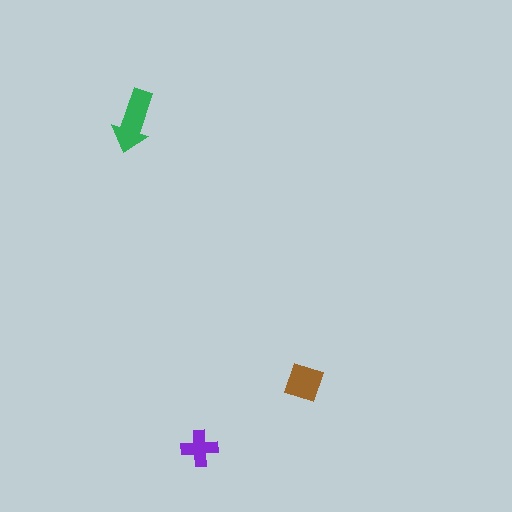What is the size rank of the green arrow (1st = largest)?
1st.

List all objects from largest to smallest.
The green arrow, the brown square, the purple cross.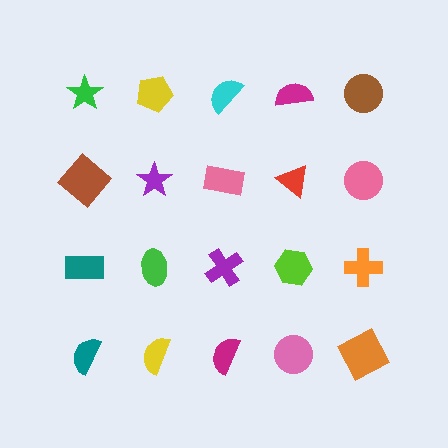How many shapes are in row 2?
5 shapes.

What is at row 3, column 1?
A teal rectangle.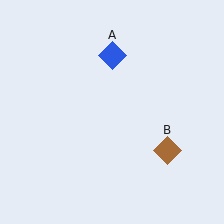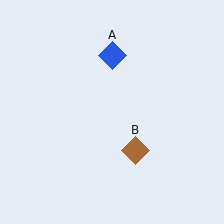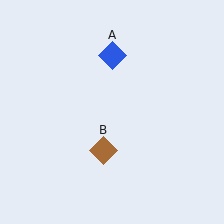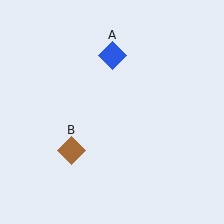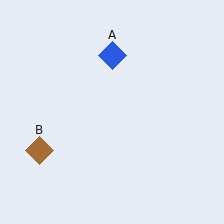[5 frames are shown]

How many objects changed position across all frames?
1 object changed position: brown diamond (object B).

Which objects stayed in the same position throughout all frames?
Blue diamond (object A) remained stationary.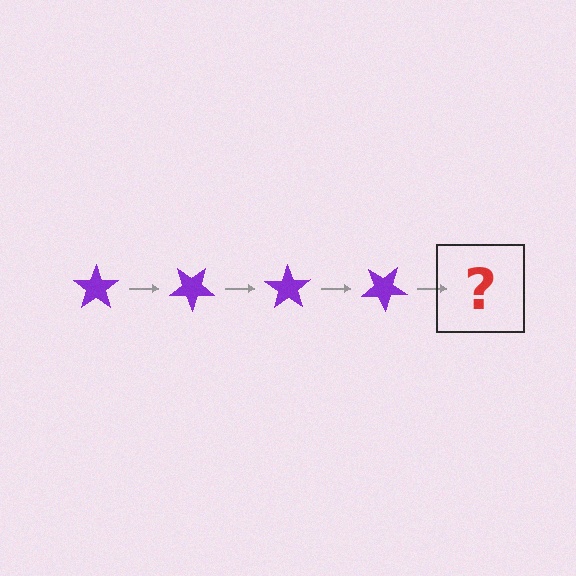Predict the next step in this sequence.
The next step is a purple star rotated 140 degrees.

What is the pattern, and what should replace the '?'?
The pattern is that the star rotates 35 degrees each step. The '?' should be a purple star rotated 140 degrees.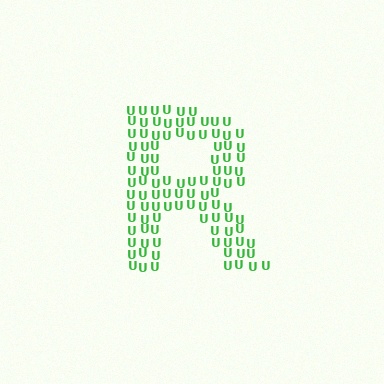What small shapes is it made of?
It is made of small letter U's.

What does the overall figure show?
The overall figure shows the letter R.